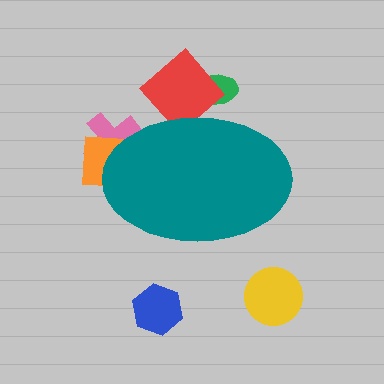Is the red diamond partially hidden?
Yes, the red diamond is partially hidden behind the teal ellipse.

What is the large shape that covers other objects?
A teal ellipse.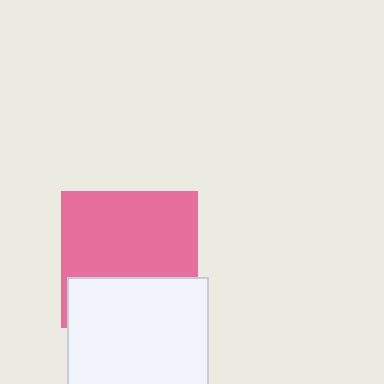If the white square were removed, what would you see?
You would see the complete pink square.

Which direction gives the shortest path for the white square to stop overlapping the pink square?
Moving down gives the shortest separation.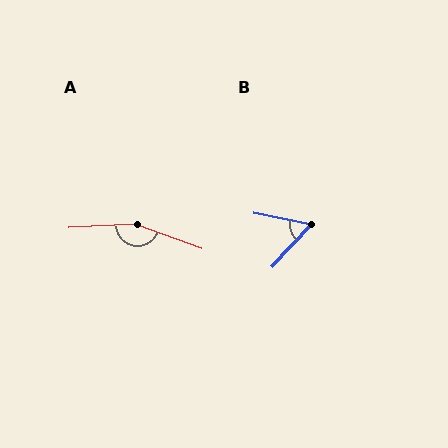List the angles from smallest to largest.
B (58°), A (157°).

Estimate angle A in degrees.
Approximately 157 degrees.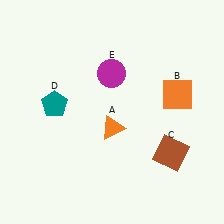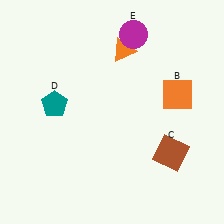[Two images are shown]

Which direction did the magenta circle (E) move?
The magenta circle (E) moved up.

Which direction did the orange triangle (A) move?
The orange triangle (A) moved up.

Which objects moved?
The objects that moved are: the orange triangle (A), the magenta circle (E).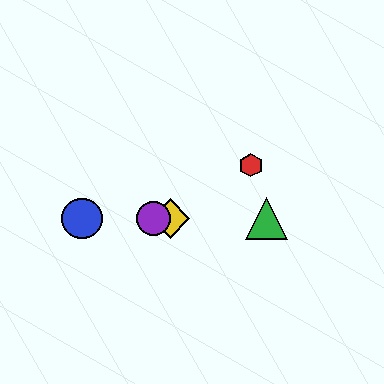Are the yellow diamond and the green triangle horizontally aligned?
Yes, both are at y≈219.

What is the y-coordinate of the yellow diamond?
The yellow diamond is at y≈219.